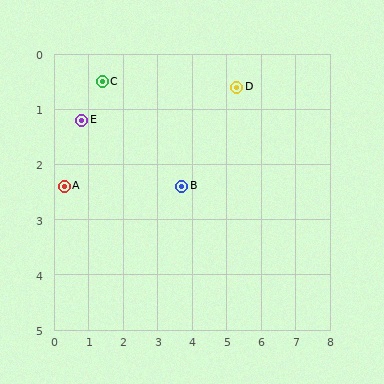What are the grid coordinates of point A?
Point A is at approximately (0.3, 2.4).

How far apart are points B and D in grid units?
Points B and D are about 2.4 grid units apart.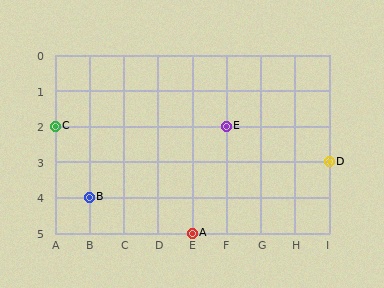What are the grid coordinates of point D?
Point D is at grid coordinates (I, 3).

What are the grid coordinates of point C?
Point C is at grid coordinates (A, 2).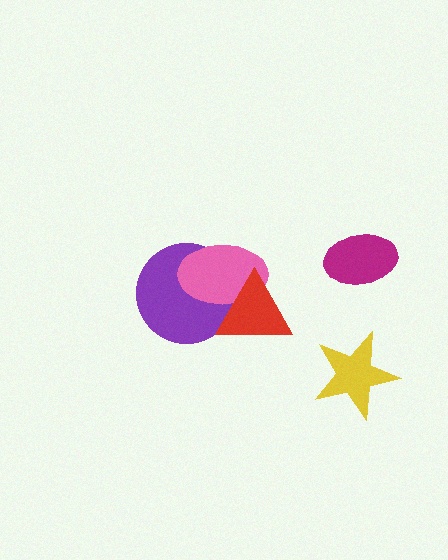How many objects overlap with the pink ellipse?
2 objects overlap with the pink ellipse.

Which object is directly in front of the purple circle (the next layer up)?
The pink ellipse is directly in front of the purple circle.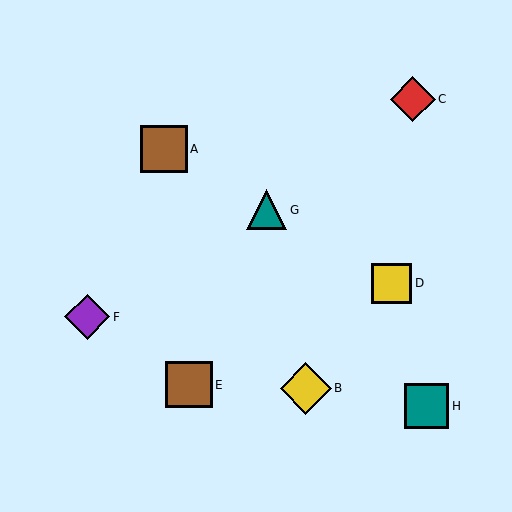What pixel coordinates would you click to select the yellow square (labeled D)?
Click at (392, 283) to select the yellow square D.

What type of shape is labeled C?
Shape C is a red diamond.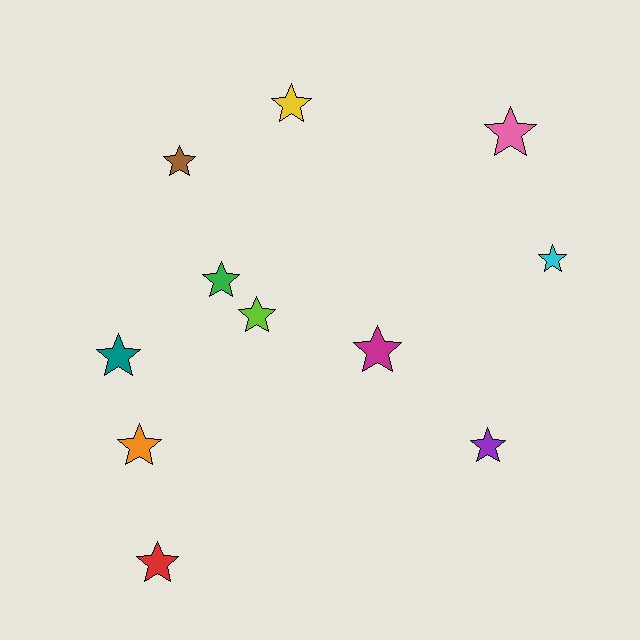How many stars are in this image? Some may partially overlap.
There are 11 stars.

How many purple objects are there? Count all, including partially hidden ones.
There is 1 purple object.